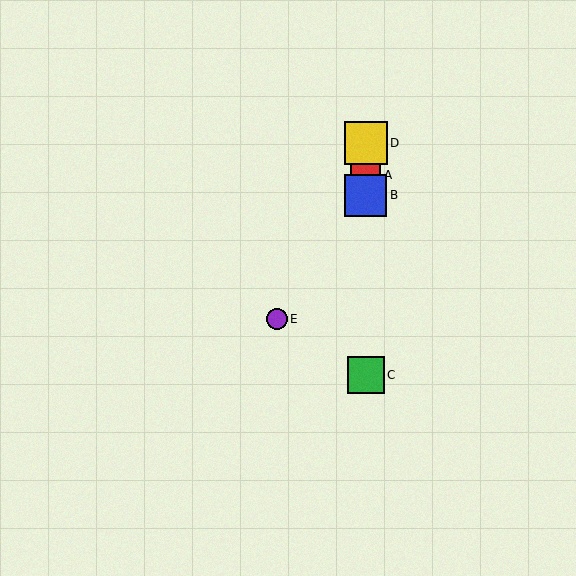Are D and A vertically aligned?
Yes, both are at x≈366.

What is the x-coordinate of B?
Object B is at x≈366.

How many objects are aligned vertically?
4 objects (A, B, C, D) are aligned vertically.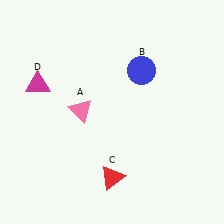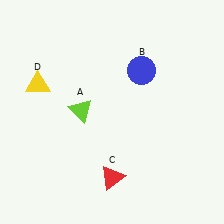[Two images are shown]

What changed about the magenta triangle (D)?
In Image 1, D is magenta. In Image 2, it changed to yellow.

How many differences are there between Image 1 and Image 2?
There are 2 differences between the two images.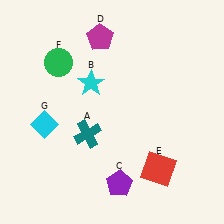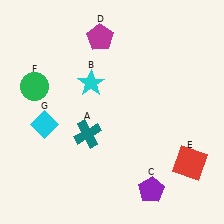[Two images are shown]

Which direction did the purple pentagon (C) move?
The purple pentagon (C) moved right.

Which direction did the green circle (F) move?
The green circle (F) moved left.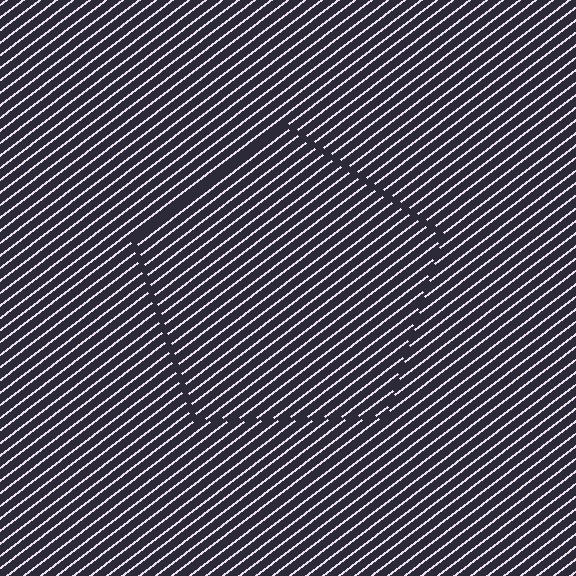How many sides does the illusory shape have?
5 sides — the line-ends trace a pentagon.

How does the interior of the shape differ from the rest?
The interior of the shape contains the same grating, shifted by half a period — the contour is defined by the phase discontinuity where line-ends from the inner and outer gratings abut.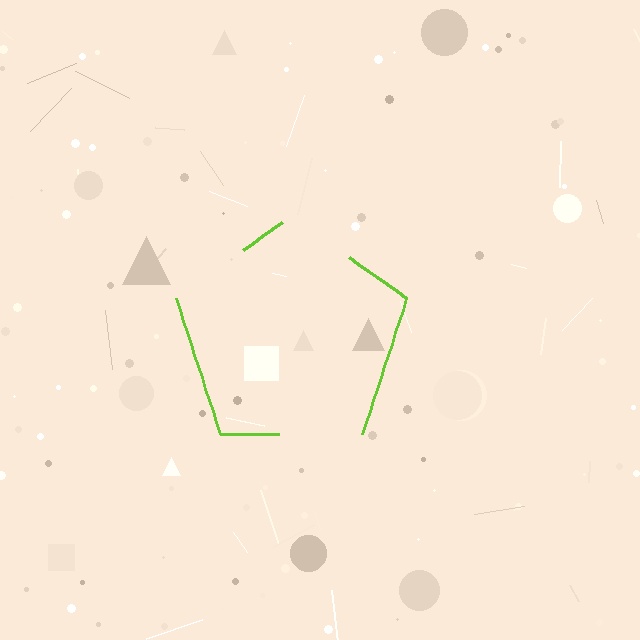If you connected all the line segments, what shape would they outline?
They would outline a pentagon.